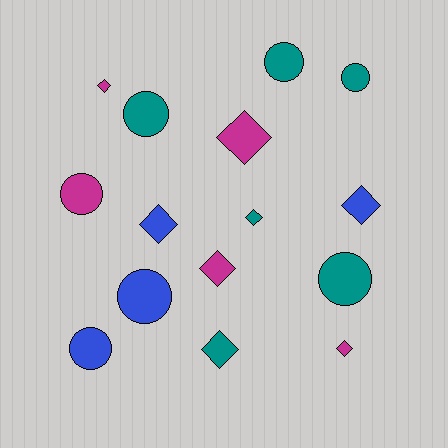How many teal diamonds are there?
There are 2 teal diamonds.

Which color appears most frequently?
Teal, with 6 objects.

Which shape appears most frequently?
Diamond, with 8 objects.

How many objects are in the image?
There are 15 objects.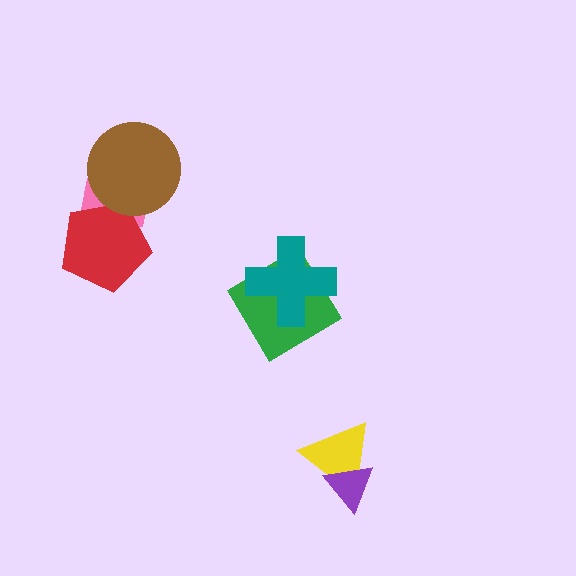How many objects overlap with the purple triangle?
1 object overlaps with the purple triangle.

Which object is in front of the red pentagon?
The brown circle is in front of the red pentagon.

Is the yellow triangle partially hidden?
Yes, it is partially covered by another shape.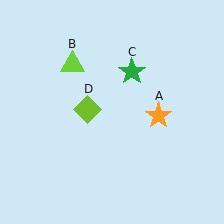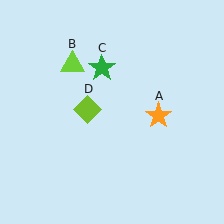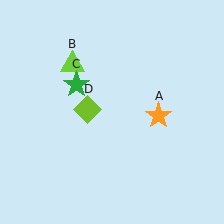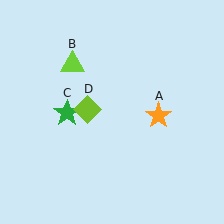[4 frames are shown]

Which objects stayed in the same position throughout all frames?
Orange star (object A) and lime triangle (object B) and lime diamond (object D) remained stationary.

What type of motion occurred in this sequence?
The green star (object C) rotated counterclockwise around the center of the scene.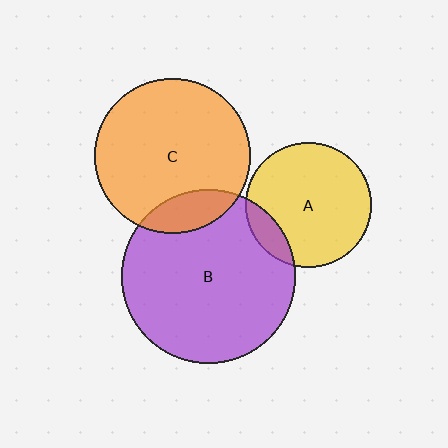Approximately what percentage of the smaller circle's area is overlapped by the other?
Approximately 15%.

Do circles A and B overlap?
Yes.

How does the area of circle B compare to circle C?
Approximately 1.2 times.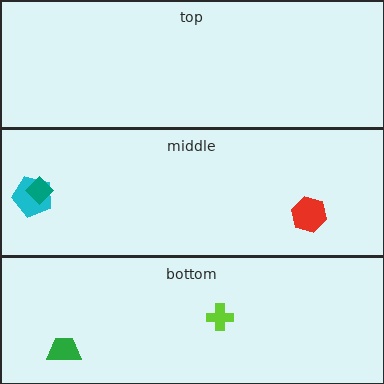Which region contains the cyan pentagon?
The middle region.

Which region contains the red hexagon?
The middle region.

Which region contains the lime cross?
The bottom region.